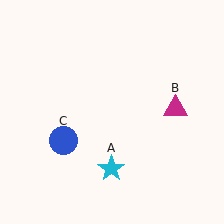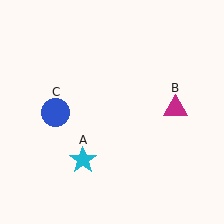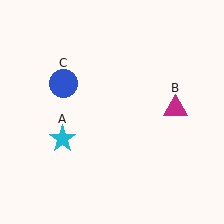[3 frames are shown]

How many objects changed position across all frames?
2 objects changed position: cyan star (object A), blue circle (object C).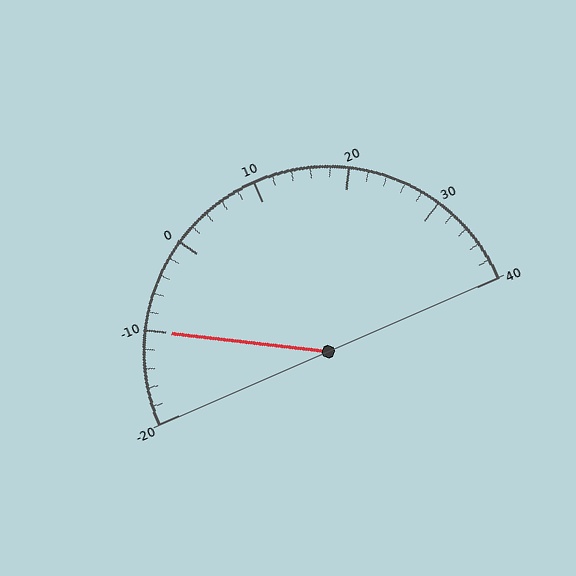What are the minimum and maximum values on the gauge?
The gauge ranges from -20 to 40.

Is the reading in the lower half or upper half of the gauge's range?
The reading is in the lower half of the range (-20 to 40).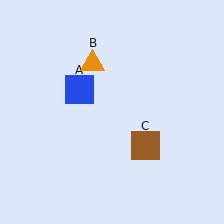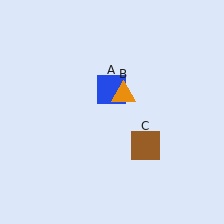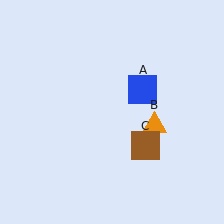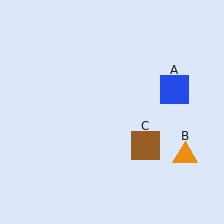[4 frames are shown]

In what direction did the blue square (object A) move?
The blue square (object A) moved right.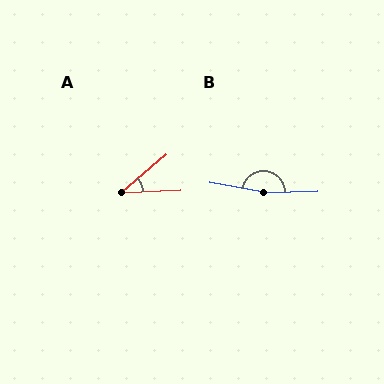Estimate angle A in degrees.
Approximately 38 degrees.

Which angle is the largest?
B, at approximately 168 degrees.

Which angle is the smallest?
A, at approximately 38 degrees.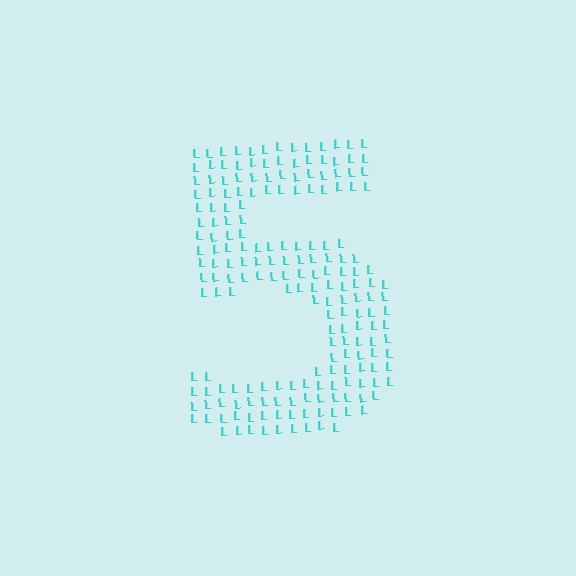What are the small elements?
The small elements are letter L's.